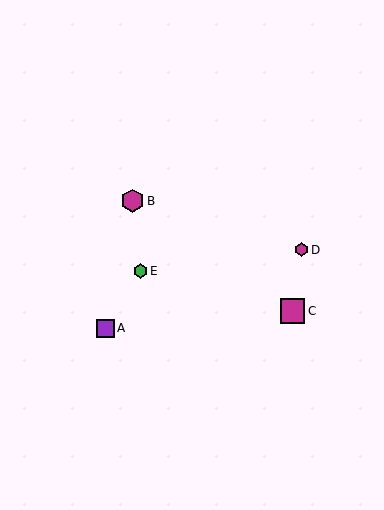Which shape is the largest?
The magenta square (labeled C) is the largest.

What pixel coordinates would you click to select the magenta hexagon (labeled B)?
Click at (133, 201) to select the magenta hexagon B.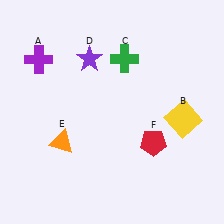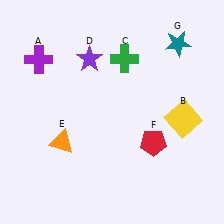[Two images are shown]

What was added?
A teal star (G) was added in Image 2.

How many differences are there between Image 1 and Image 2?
There is 1 difference between the two images.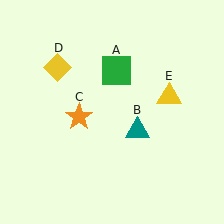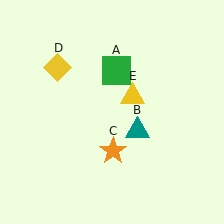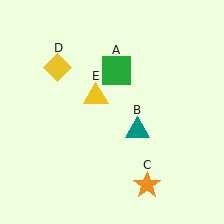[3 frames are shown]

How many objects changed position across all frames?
2 objects changed position: orange star (object C), yellow triangle (object E).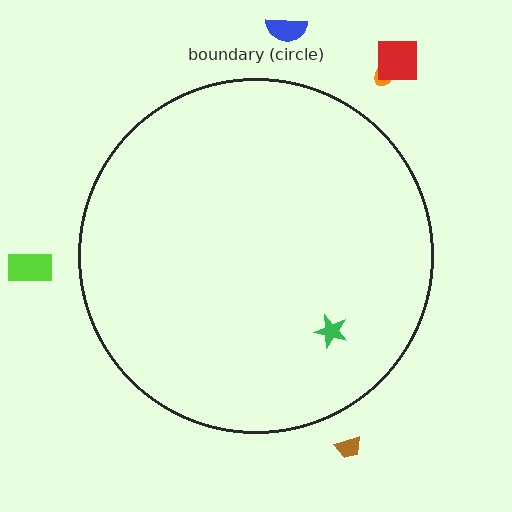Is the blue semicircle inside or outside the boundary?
Outside.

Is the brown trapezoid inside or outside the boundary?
Outside.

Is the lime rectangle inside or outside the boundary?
Outside.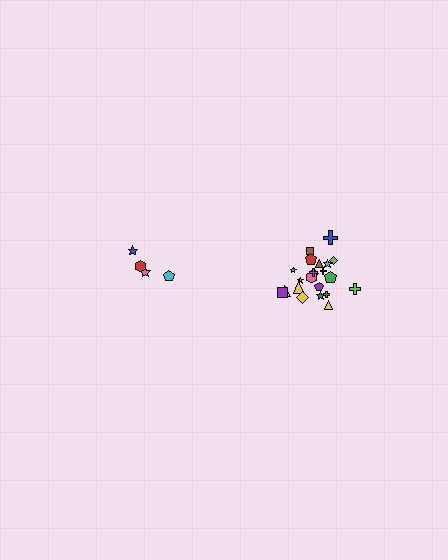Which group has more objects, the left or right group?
The right group.